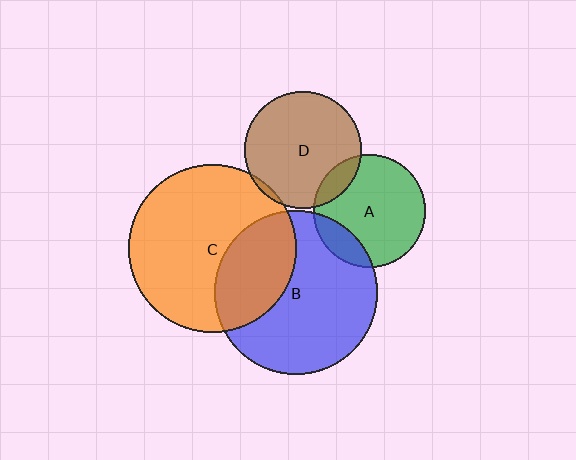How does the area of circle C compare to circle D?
Approximately 2.0 times.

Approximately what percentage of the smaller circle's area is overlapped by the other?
Approximately 5%.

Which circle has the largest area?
Circle C (orange).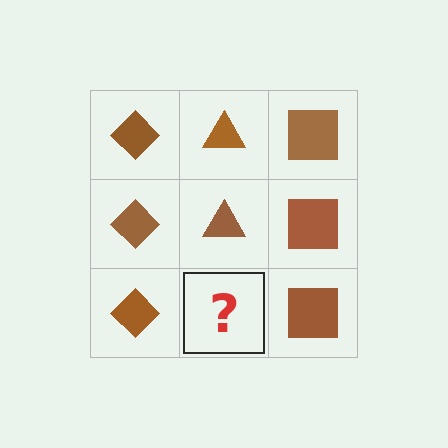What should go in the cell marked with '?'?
The missing cell should contain a brown triangle.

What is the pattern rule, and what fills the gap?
The rule is that each column has a consistent shape. The gap should be filled with a brown triangle.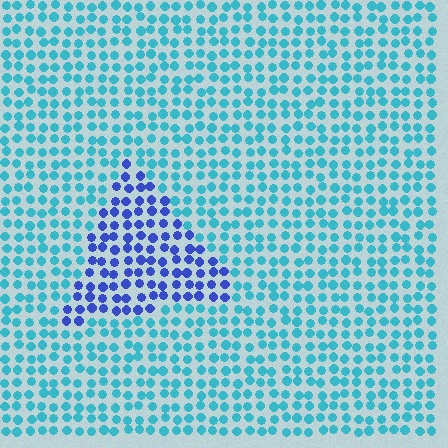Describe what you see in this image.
The image is filled with small cyan elements in a uniform arrangement. A triangle-shaped region is visible where the elements are tinted to a slightly different hue, forming a subtle color boundary.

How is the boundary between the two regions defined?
The boundary is defined purely by a slight shift in hue (about 46 degrees). Spacing, size, and orientation are identical on both sides.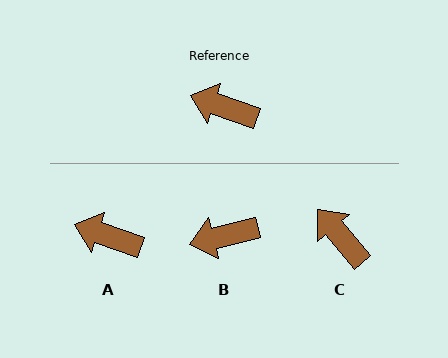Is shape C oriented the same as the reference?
No, it is off by about 30 degrees.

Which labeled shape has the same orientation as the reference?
A.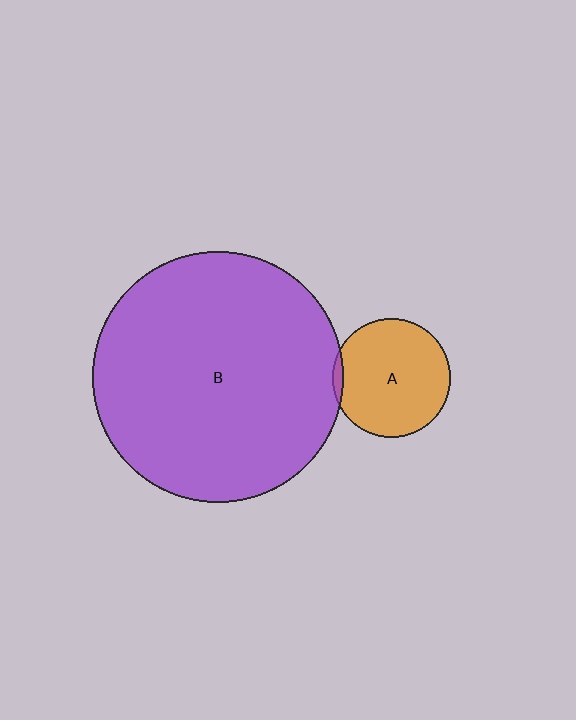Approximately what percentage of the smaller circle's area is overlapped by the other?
Approximately 5%.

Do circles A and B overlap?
Yes.